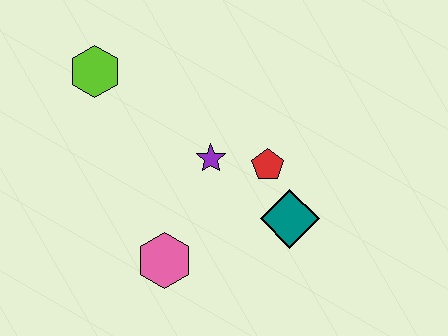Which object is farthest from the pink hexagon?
The lime hexagon is farthest from the pink hexagon.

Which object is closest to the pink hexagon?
The purple star is closest to the pink hexagon.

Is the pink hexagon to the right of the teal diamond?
No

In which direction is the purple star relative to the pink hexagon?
The purple star is above the pink hexagon.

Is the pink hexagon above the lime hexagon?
No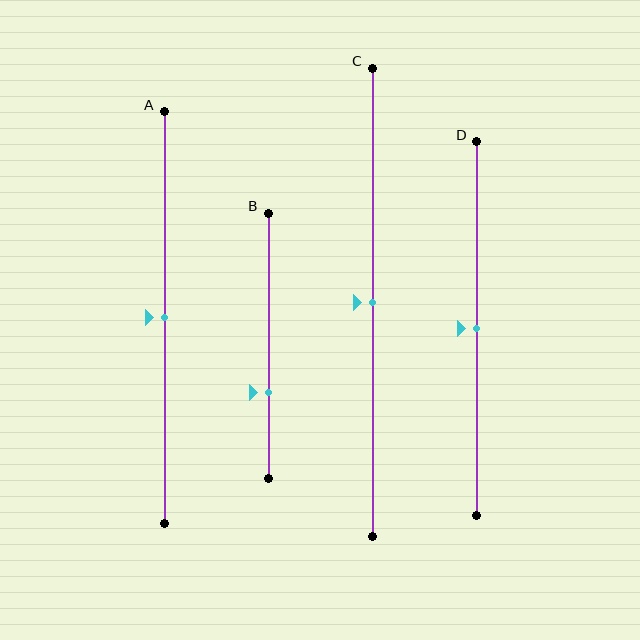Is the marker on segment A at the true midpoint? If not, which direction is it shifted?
Yes, the marker on segment A is at the true midpoint.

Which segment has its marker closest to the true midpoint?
Segment A has its marker closest to the true midpoint.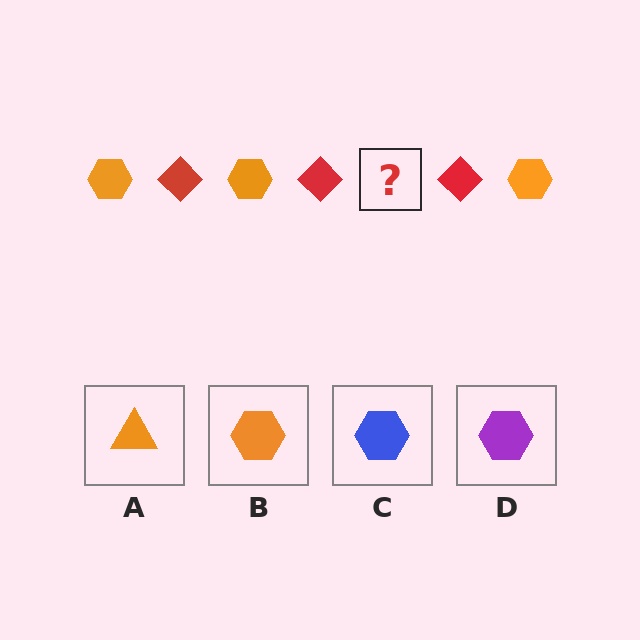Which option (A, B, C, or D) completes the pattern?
B.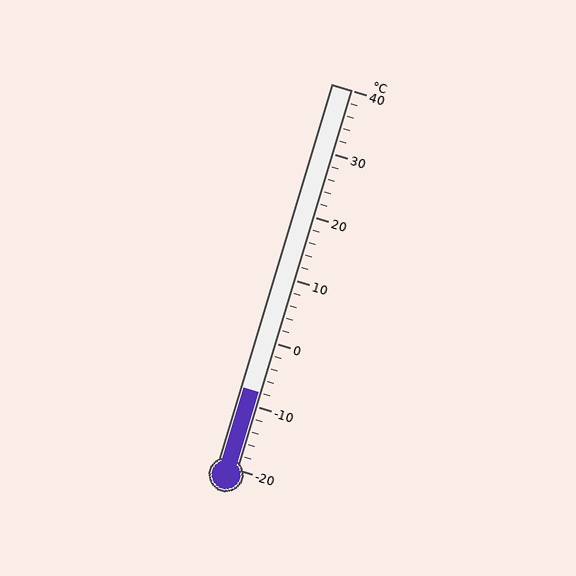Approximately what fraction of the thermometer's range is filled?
The thermometer is filled to approximately 20% of its range.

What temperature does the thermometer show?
The thermometer shows approximately -8°C.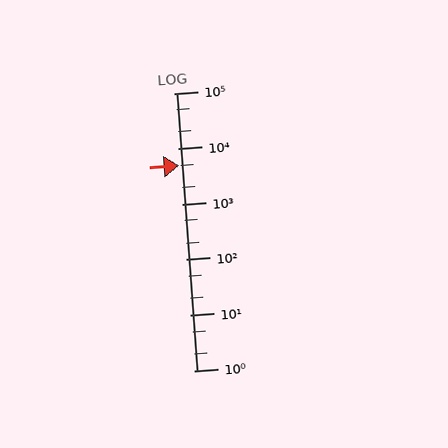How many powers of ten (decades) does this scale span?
The scale spans 5 decades, from 1 to 100000.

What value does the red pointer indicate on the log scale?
The pointer indicates approximately 5000.